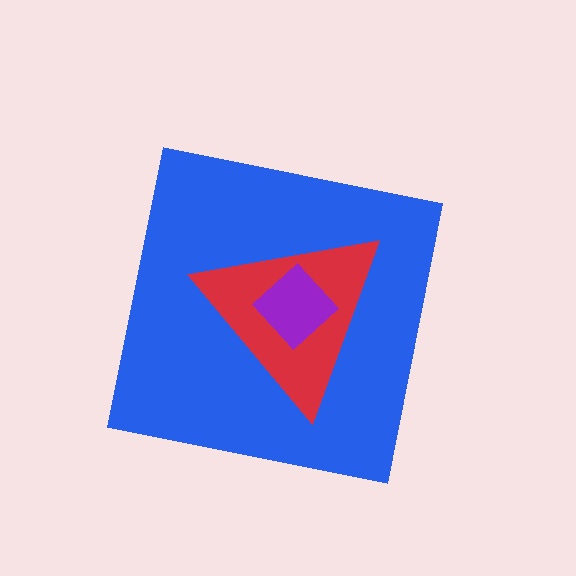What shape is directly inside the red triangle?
The purple diamond.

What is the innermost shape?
The purple diamond.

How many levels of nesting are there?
3.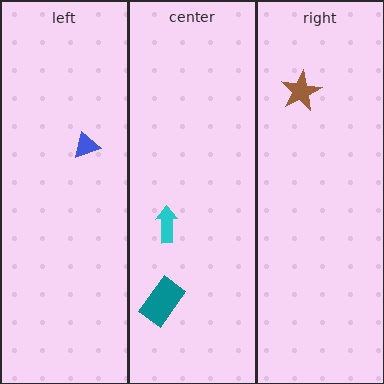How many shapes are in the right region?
1.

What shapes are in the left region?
The blue triangle.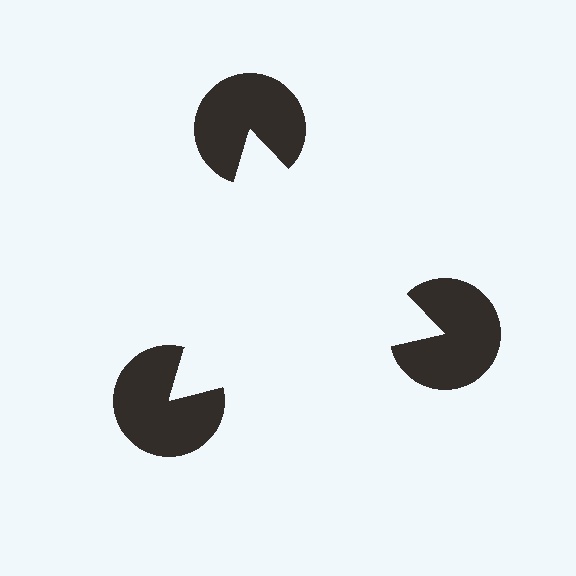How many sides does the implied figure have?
3 sides.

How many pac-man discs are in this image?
There are 3 — one at each vertex of the illusory triangle.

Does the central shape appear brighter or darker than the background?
It typically appears slightly brighter than the background, even though no actual brightness change is drawn.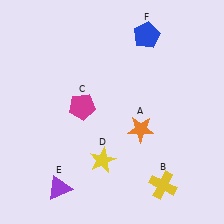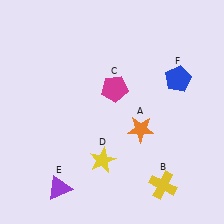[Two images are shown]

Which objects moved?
The objects that moved are: the magenta pentagon (C), the blue pentagon (F).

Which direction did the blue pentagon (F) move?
The blue pentagon (F) moved down.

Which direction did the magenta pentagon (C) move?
The magenta pentagon (C) moved right.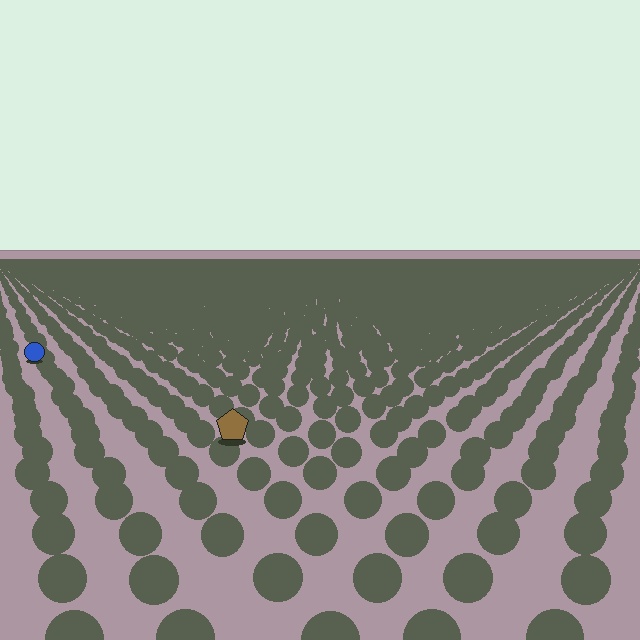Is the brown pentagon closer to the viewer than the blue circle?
Yes. The brown pentagon is closer — you can tell from the texture gradient: the ground texture is coarser near it.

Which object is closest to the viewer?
The brown pentagon is closest. The texture marks near it are larger and more spread out.